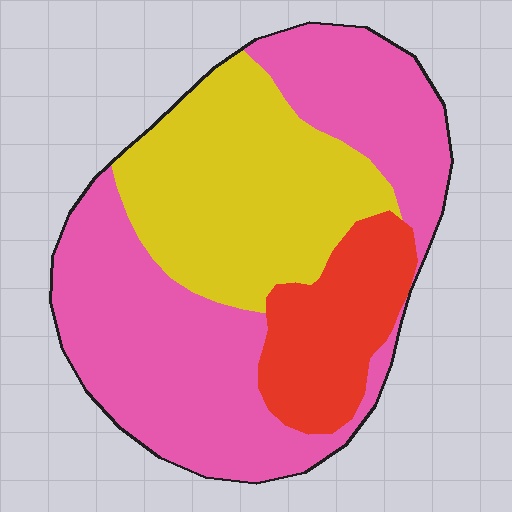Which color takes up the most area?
Pink, at roughly 50%.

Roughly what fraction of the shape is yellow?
Yellow takes up about one third (1/3) of the shape.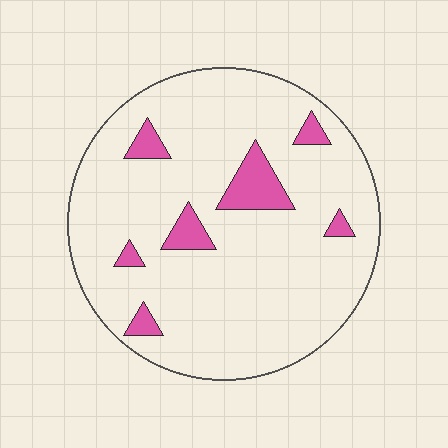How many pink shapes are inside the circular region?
7.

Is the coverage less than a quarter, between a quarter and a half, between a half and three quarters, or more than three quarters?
Less than a quarter.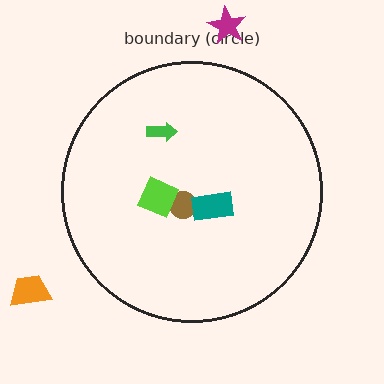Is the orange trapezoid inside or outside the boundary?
Outside.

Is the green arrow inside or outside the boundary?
Inside.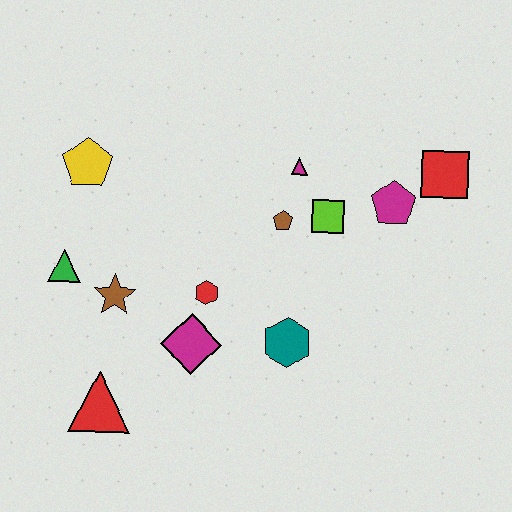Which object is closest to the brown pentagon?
The lime square is closest to the brown pentagon.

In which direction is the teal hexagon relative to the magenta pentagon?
The teal hexagon is below the magenta pentagon.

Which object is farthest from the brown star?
The red square is farthest from the brown star.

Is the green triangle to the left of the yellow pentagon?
Yes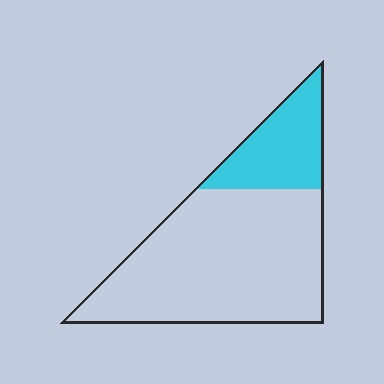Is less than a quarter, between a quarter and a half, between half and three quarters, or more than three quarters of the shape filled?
Less than a quarter.